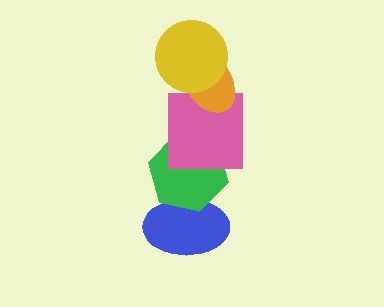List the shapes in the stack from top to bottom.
From top to bottom: the yellow circle, the orange ellipse, the pink square, the green hexagon, the blue ellipse.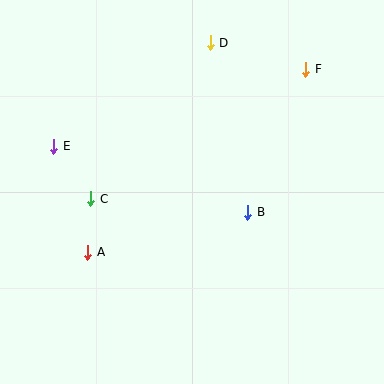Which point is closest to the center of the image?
Point B at (248, 212) is closest to the center.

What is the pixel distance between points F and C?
The distance between F and C is 251 pixels.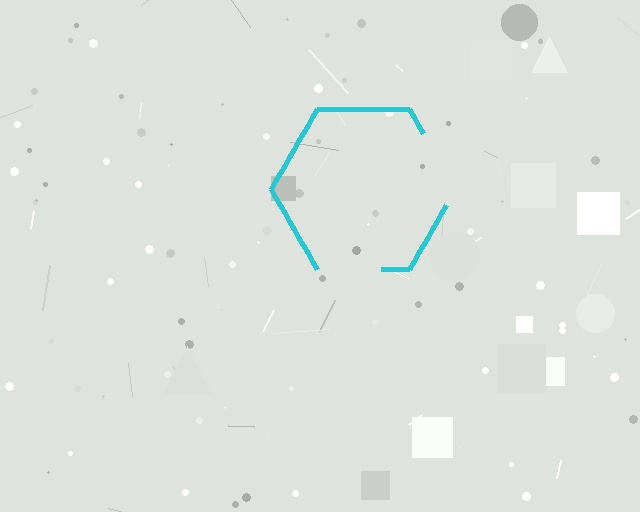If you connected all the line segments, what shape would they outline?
They would outline a hexagon.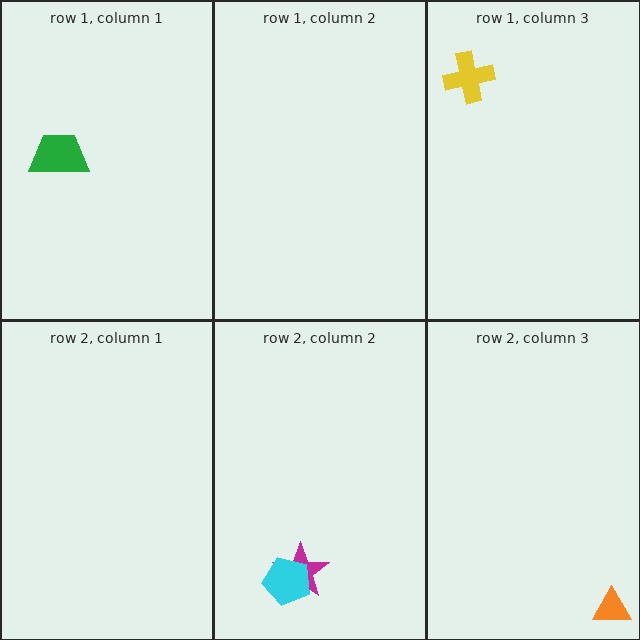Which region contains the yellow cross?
The row 1, column 3 region.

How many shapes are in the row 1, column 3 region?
1.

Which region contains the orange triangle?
The row 2, column 3 region.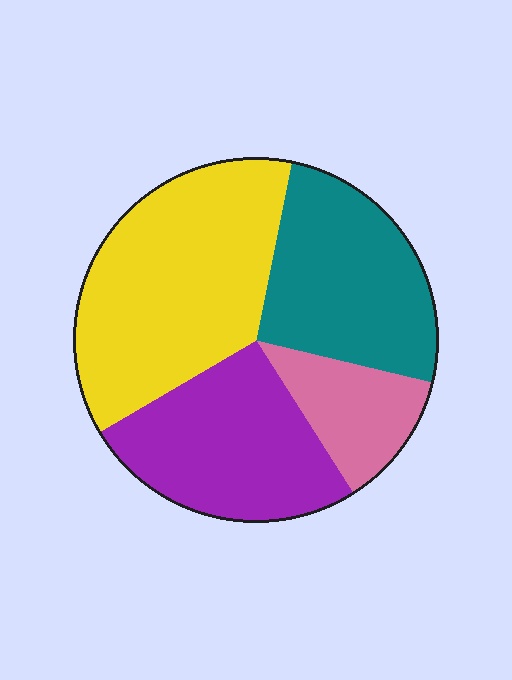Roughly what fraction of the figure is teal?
Teal takes up about one quarter (1/4) of the figure.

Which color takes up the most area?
Yellow, at roughly 35%.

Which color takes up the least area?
Pink, at roughly 10%.